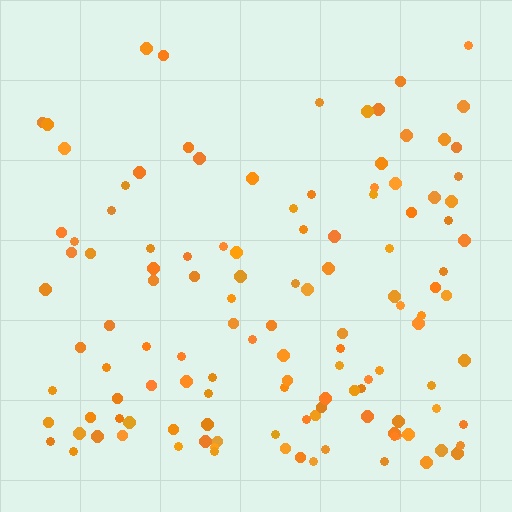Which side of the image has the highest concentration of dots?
The bottom.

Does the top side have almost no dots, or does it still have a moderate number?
Still a moderate number, just noticeably fewer than the bottom.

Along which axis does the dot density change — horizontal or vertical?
Vertical.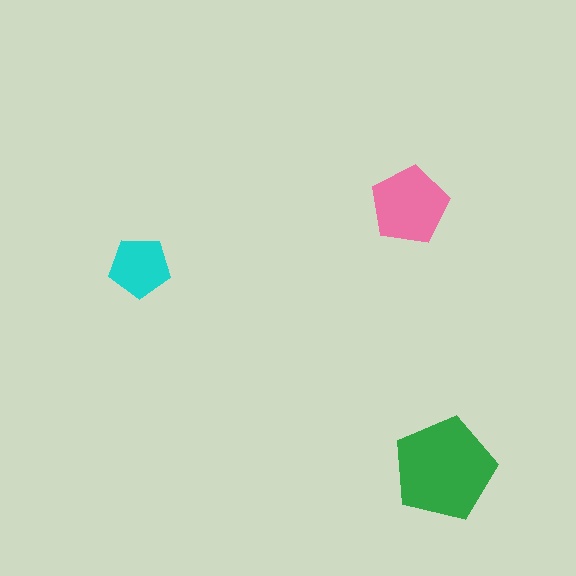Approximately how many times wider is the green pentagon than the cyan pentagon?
About 1.5 times wider.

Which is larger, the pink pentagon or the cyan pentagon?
The pink one.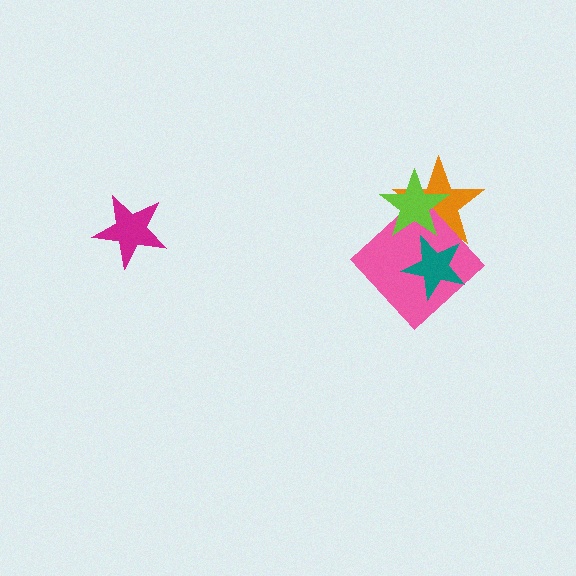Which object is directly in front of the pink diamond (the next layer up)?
The teal star is directly in front of the pink diamond.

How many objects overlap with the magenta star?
0 objects overlap with the magenta star.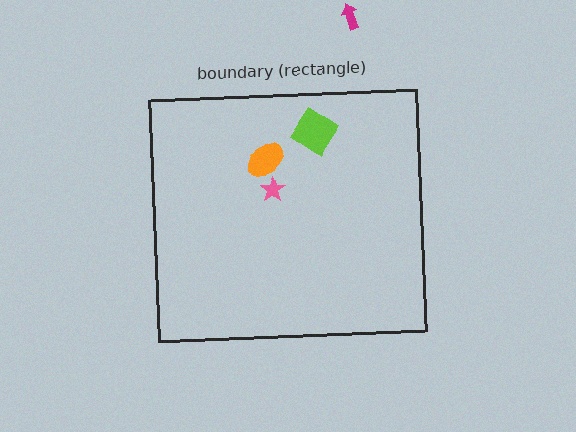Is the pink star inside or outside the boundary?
Inside.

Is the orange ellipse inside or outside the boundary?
Inside.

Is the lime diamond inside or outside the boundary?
Inside.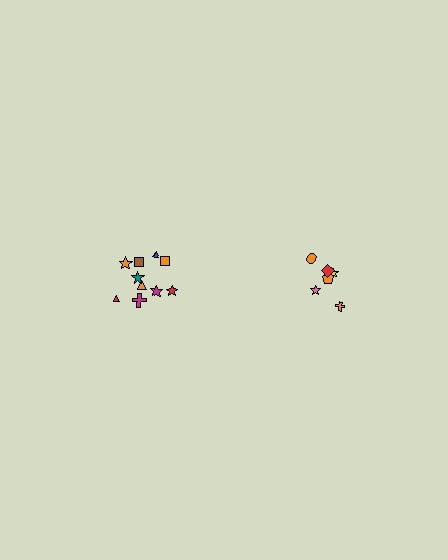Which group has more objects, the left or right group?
The left group.